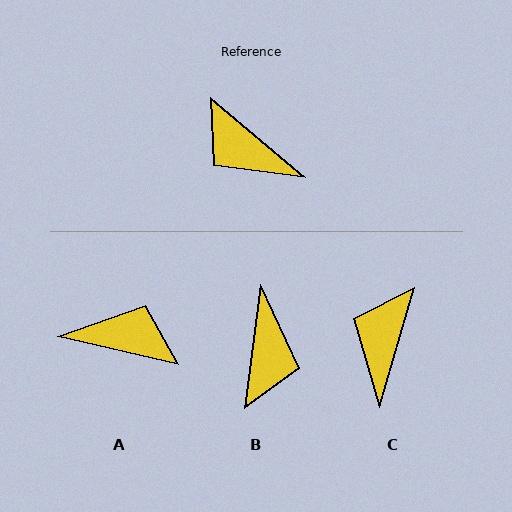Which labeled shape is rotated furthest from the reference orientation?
A, about 153 degrees away.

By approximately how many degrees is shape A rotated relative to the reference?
Approximately 153 degrees clockwise.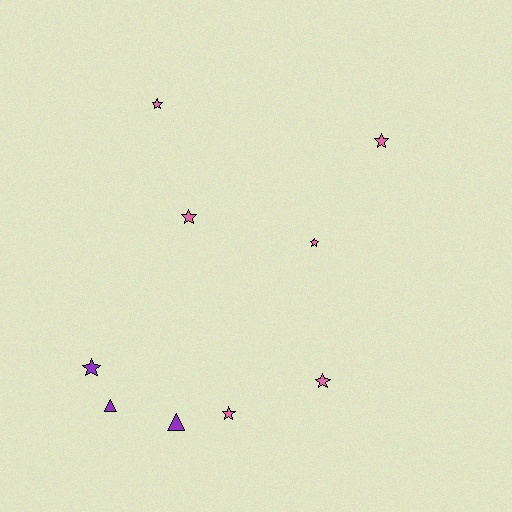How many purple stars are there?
There is 1 purple star.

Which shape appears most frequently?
Star, with 7 objects.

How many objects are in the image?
There are 9 objects.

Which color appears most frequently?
Pink, with 6 objects.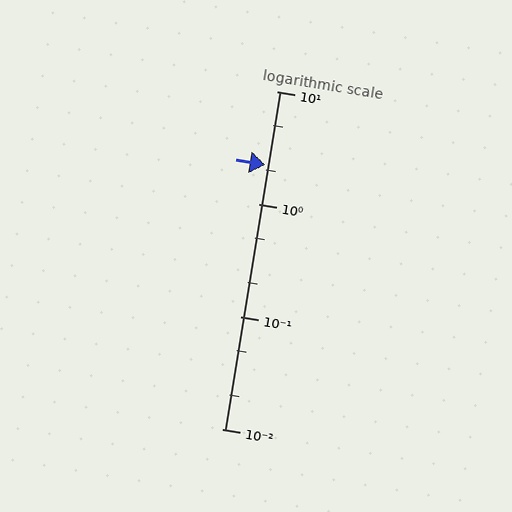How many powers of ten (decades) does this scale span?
The scale spans 3 decades, from 0.01 to 10.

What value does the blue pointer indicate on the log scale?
The pointer indicates approximately 2.2.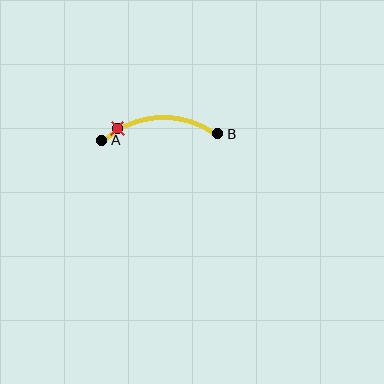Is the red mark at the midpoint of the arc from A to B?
No. The red mark lies on the arc but is closer to endpoint A. The arc midpoint would be at the point on the curve equidistant along the arc from both A and B.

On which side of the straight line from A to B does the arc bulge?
The arc bulges above the straight line connecting A and B.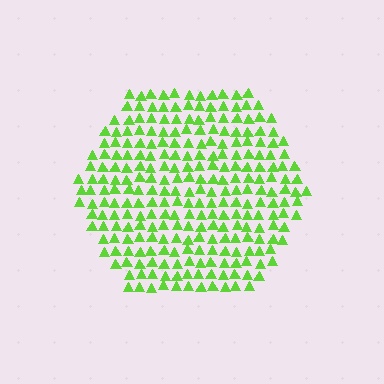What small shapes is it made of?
It is made of small triangles.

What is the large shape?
The large shape is a hexagon.